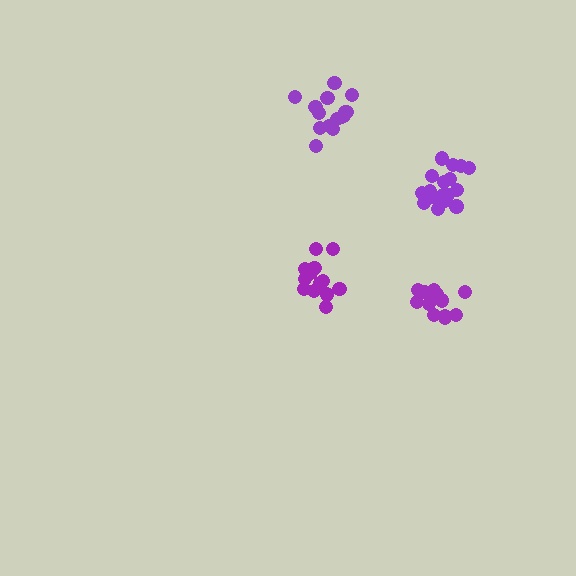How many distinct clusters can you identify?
There are 4 distinct clusters.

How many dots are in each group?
Group 1: 14 dots, Group 2: 12 dots, Group 3: 15 dots, Group 4: 18 dots (59 total).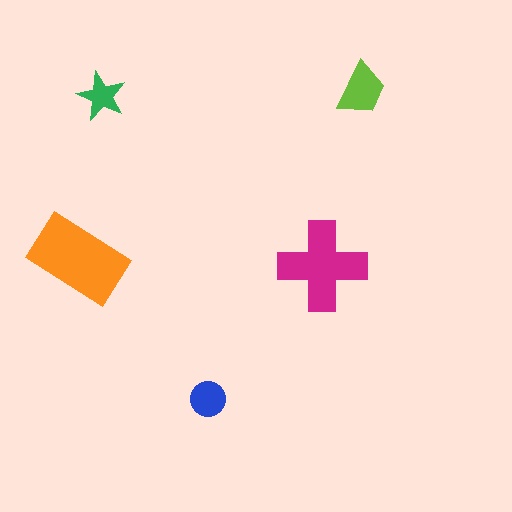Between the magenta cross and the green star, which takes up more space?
The magenta cross.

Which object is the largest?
The orange rectangle.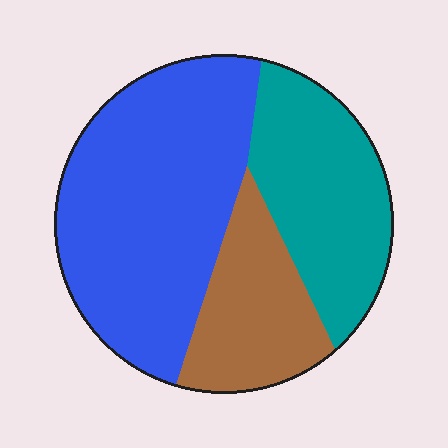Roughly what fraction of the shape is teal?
Teal covers roughly 30% of the shape.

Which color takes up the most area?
Blue, at roughly 50%.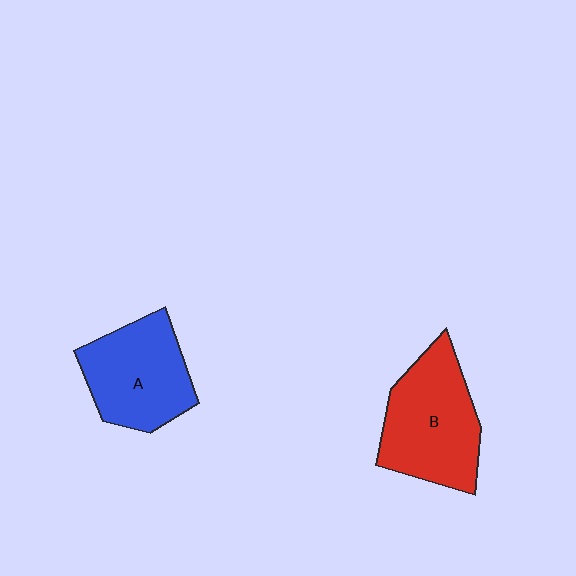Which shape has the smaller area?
Shape A (blue).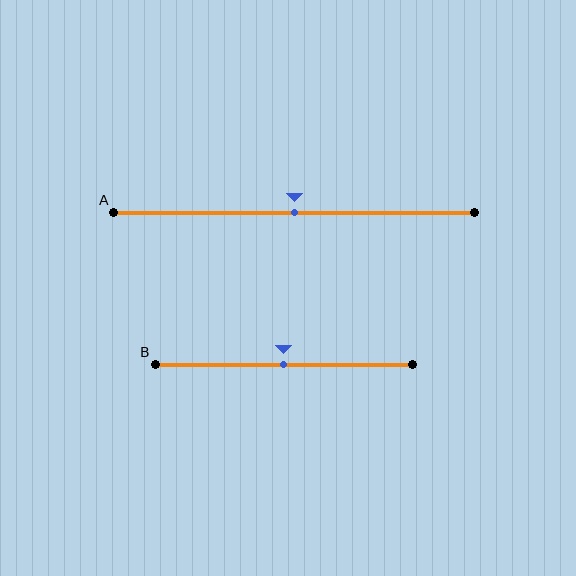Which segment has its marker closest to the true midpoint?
Segment A has its marker closest to the true midpoint.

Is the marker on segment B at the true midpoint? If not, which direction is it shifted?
Yes, the marker on segment B is at the true midpoint.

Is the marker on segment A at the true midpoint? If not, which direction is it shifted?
Yes, the marker on segment A is at the true midpoint.